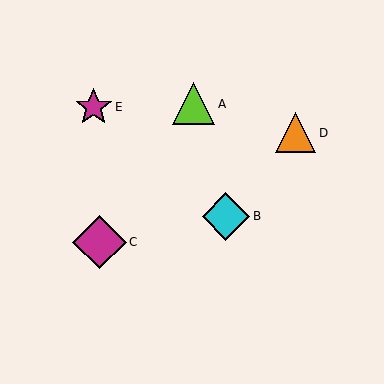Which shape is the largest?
The magenta diamond (labeled C) is the largest.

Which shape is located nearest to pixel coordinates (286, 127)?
The orange triangle (labeled D) at (296, 133) is nearest to that location.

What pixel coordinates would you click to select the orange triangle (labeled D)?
Click at (296, 133) to select the orange triangle D.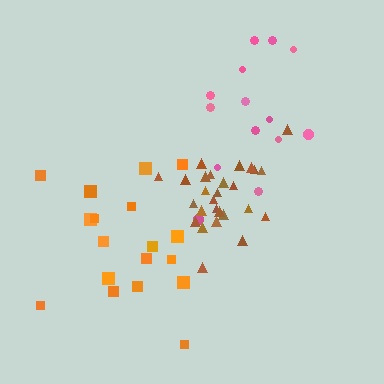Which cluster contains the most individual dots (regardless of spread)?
Brown (27).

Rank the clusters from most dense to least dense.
brown, pink, orange.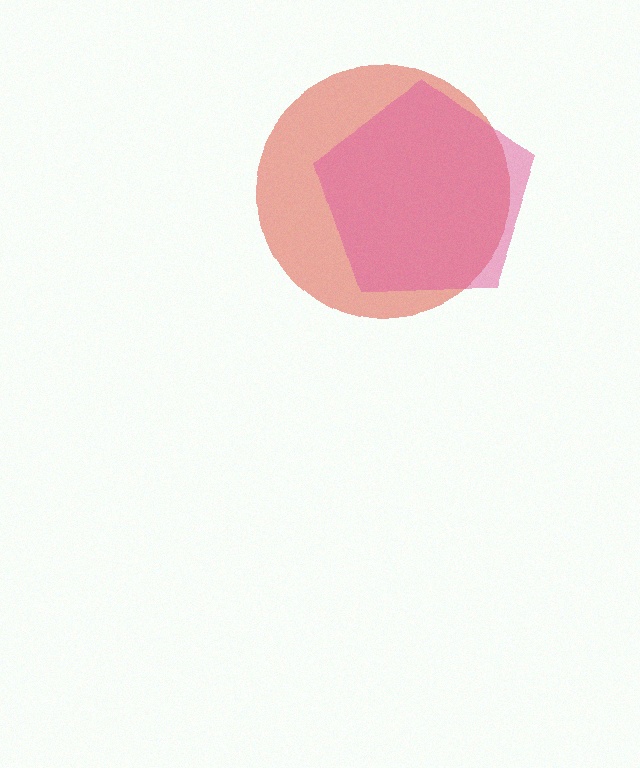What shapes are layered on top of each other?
The layered shapes are: a red circle, a pink pentagon.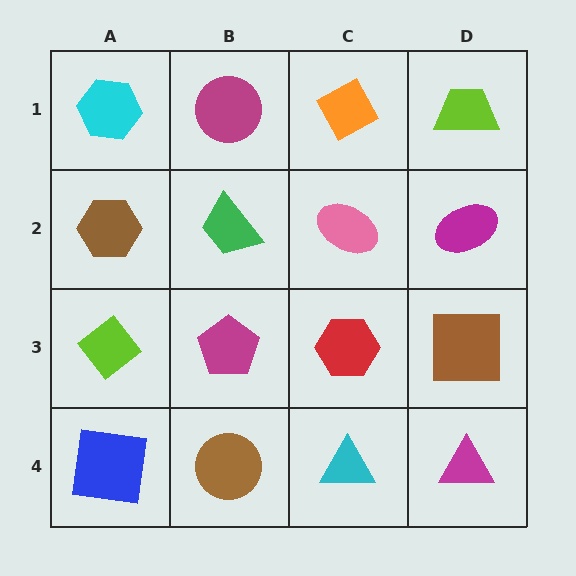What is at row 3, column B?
A magenta pentagon.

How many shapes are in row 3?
4 shapes.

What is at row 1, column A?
A cyan hexagon.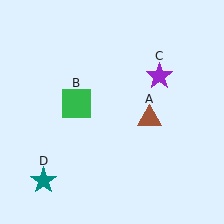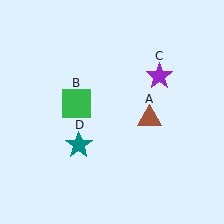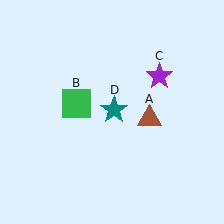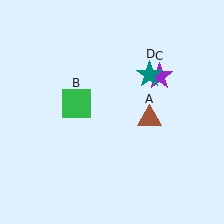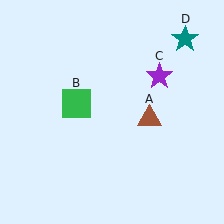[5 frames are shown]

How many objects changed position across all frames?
1 object changed position: teal star (object D).